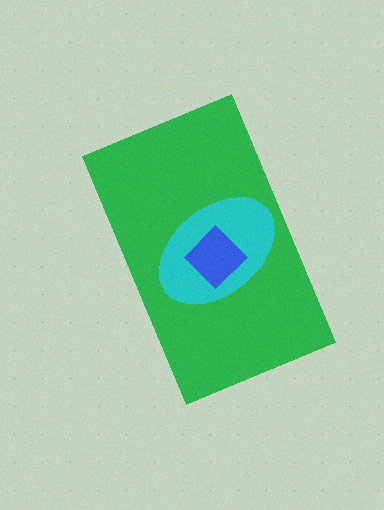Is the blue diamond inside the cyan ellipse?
Yes.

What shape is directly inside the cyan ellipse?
The blue diamond.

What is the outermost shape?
The green rectangle.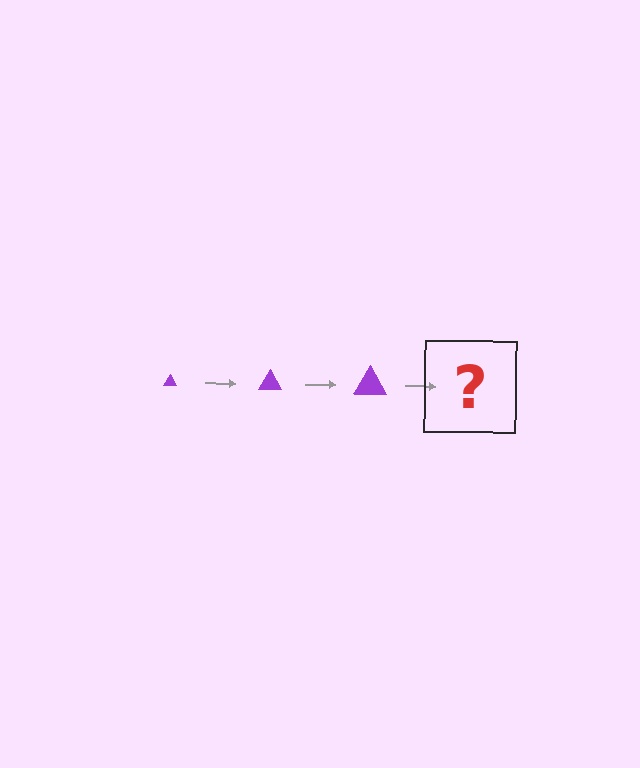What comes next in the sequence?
The next element should be a purple triangle, larger than the previous one.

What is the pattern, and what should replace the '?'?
The pattern is that the triangle gets progressively larger each step. The '?' should be a purple triangle, larger than the previous one.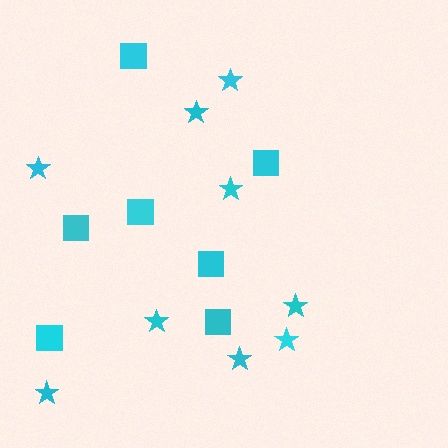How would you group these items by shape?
There are 2 groups: one group of squares (7) and one group of stars (9).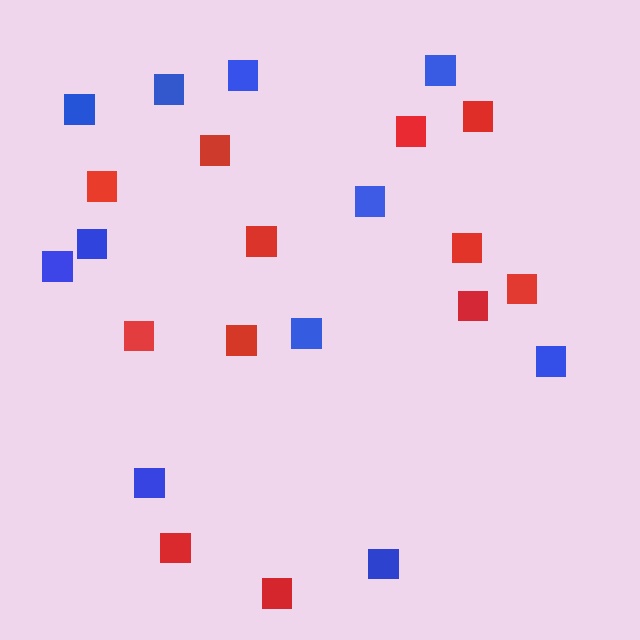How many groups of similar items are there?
There are 2 groups: one group of red squares (12) and one group of blue squares (11).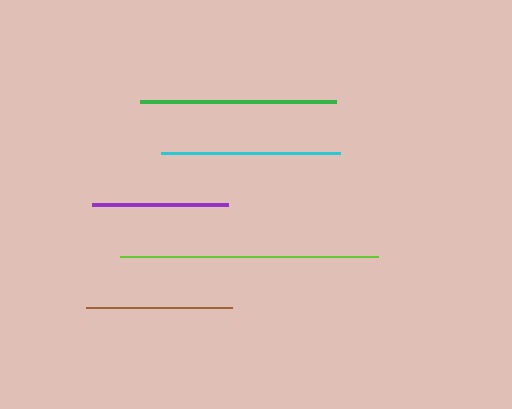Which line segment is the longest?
The lime line is the longest at approximately 258 pixels.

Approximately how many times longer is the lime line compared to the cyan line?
The lime line is approximately 1.4 times the length of the cyan line.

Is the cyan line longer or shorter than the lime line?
The lime line is longer than the cyan line.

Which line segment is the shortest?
The purple line is the shortest at approximately 137 pixels.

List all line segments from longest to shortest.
From longest to shortest: lime, green, cyan, brown, purple.